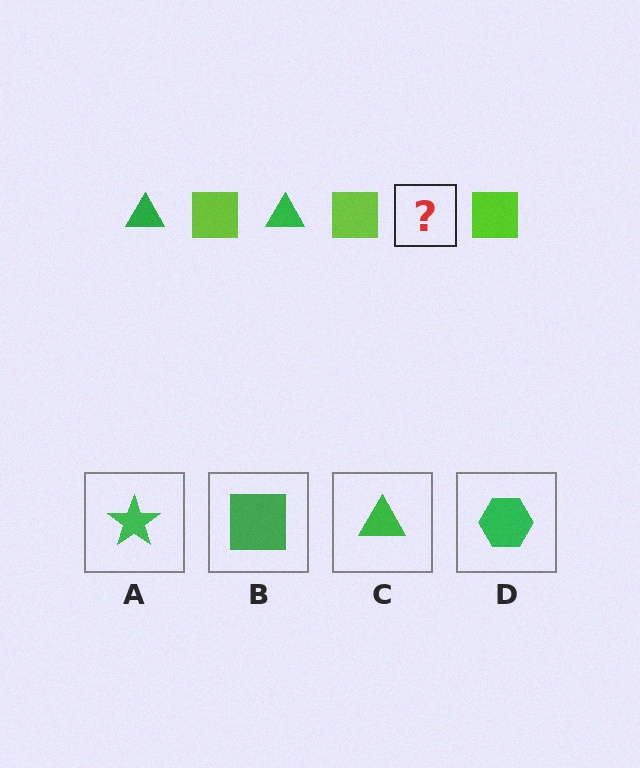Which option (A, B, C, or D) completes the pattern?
C.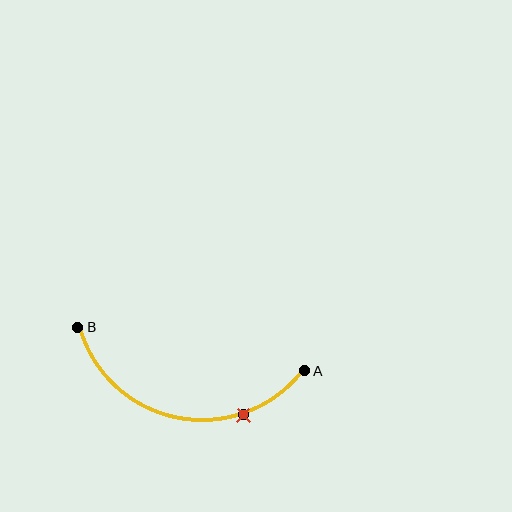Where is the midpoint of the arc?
The arc midpoint is the point on the curve farthest from the straight line joining A and B. It sits below that line.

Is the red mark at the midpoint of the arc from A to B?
No. The red mark lies on the arc but is closer to endpoint A. The arc midpoint would be at the point on the curve equidistant along the arc from both A and B.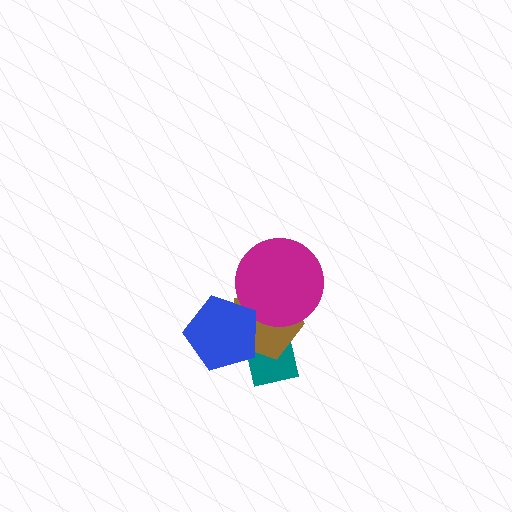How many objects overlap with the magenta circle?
1 object overlaps with the magenta circle.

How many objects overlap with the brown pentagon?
3 objects overlap with the brown pentagon.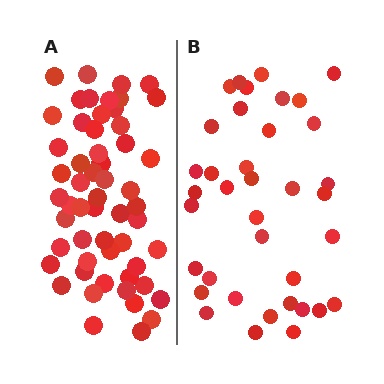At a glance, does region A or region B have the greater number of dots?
Region A (the left region) has more dots.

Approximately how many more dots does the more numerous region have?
Region A has approximately 20 more dots than region B.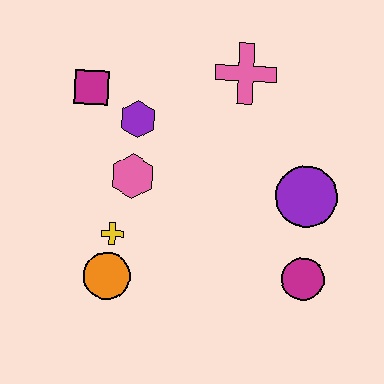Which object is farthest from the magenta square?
The magenta circle is farthest from the magenta square.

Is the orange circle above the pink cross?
No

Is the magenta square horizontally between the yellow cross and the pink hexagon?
No